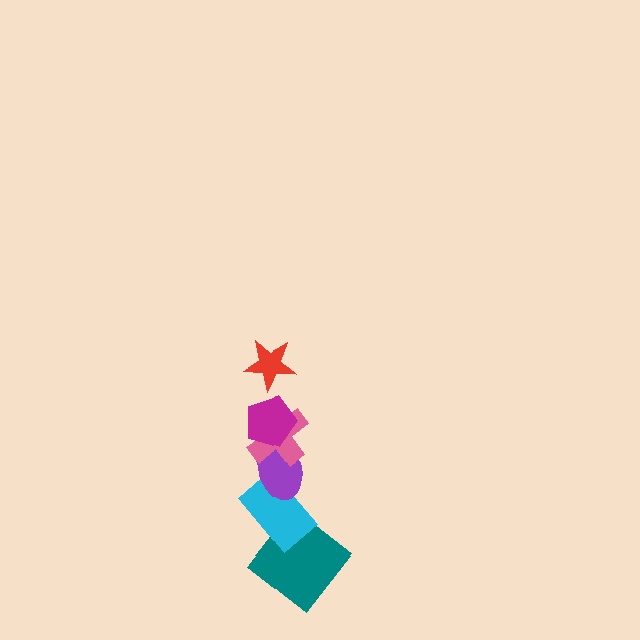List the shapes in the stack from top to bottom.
From top to bottom: the red star, the magenta pentagon, the pink cross, the purple ellipse, the cyan rectangle, the teal diamond.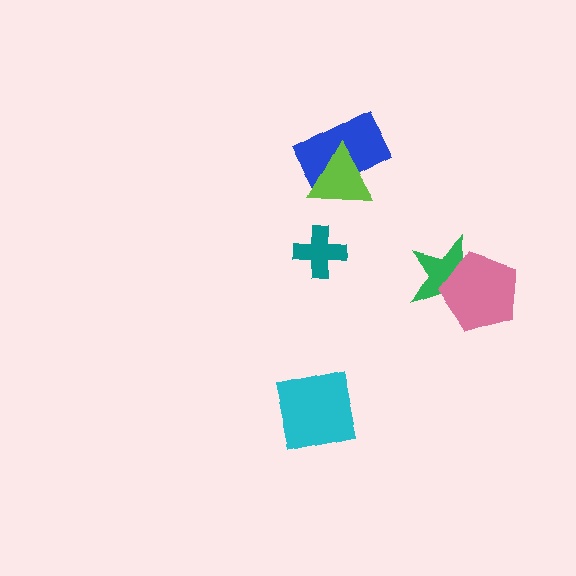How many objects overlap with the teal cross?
0 objects overlap with the teal cross.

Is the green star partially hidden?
Yes, it is partially covered by another shape.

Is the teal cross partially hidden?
No, no other shape covers it.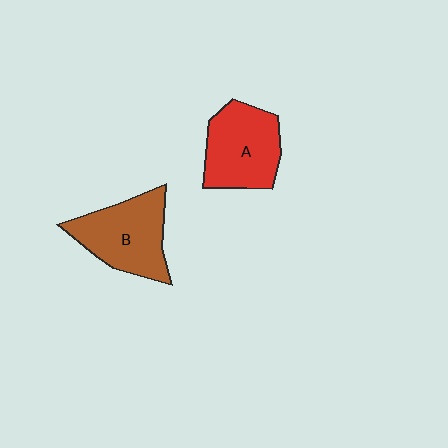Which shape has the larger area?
Shape B (brown).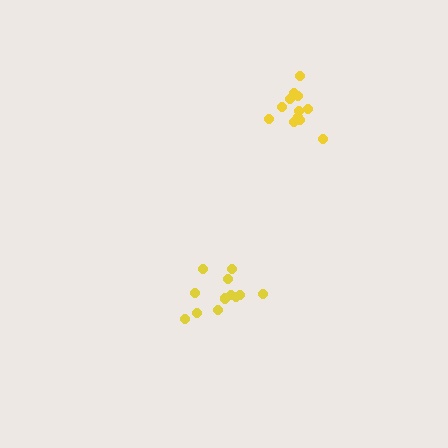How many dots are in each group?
Group 1: 13 dots, Group 2: 12 dots (25 total).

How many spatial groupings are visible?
There are 2 spatial groupings.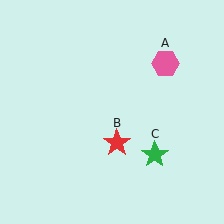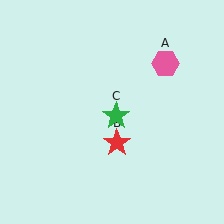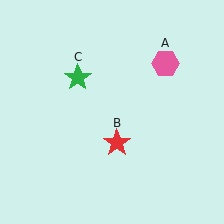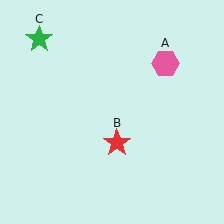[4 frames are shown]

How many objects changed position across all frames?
1 object changed position: green star (object C).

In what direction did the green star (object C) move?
The green star (object C) moved up and to the left.